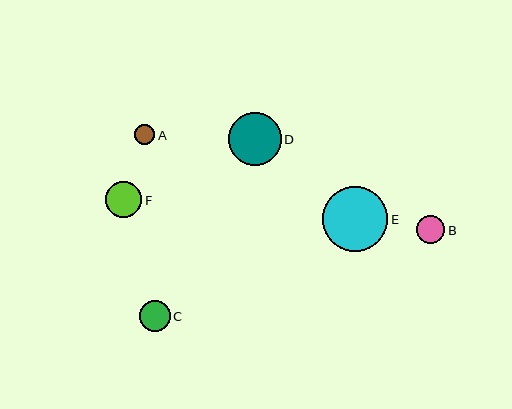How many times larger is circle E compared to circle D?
Circle E is approximately 1.2 times the size of circle D.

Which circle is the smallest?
Circle A is the smallest with a size of approximately 20 pixels.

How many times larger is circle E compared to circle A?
Circle E is approximately 3.2 times the size of circle A.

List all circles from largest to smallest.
From largest to smallest: E, D, F, C, B, A.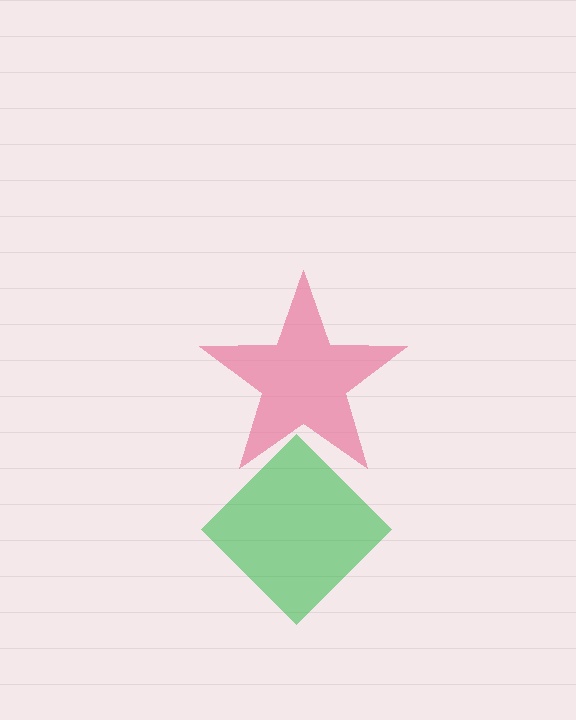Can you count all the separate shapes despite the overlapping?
Yes, there are 2 separate shapes.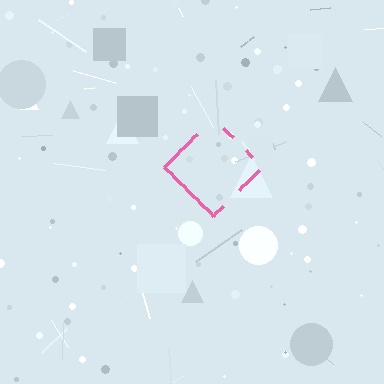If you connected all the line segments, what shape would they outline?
They would outline a diamond.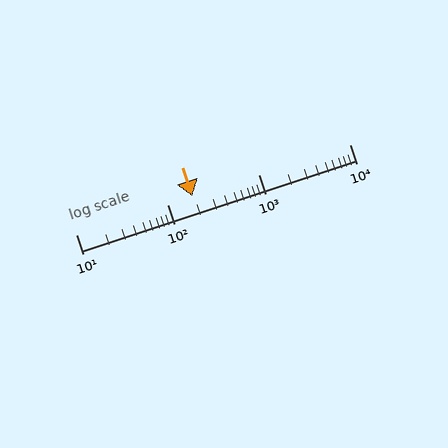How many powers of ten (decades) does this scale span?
The scale spans 3 decades, from 10 to 10000.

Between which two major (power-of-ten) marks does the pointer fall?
The pointer is between 100 and 1000.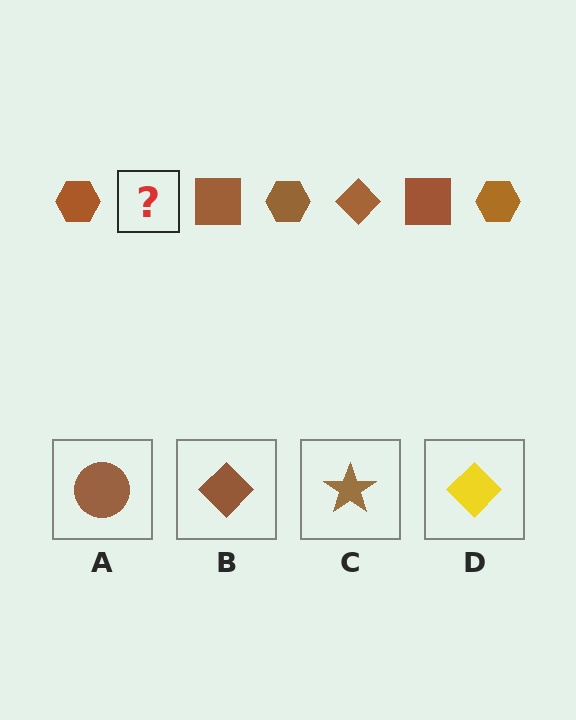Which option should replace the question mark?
Option B.